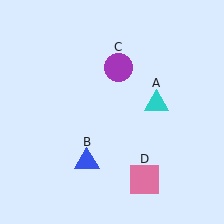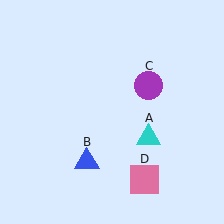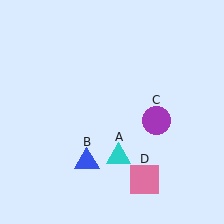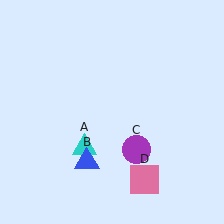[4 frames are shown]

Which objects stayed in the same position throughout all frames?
Blue triangle (object B) and pink square (object D) remained stationary.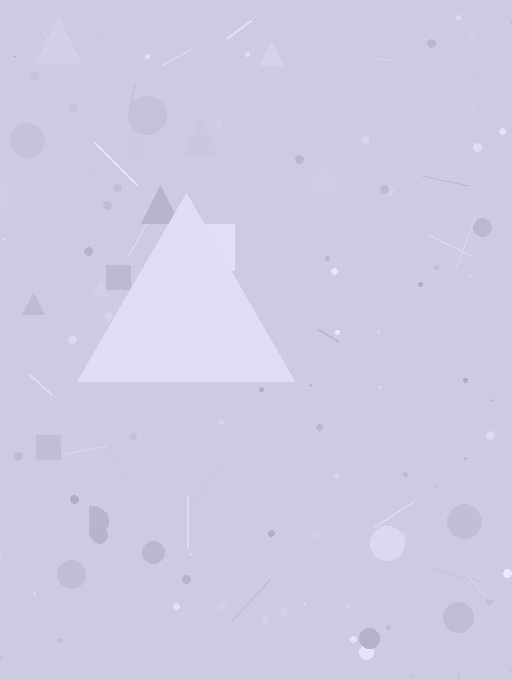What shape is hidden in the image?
A triangle is hidden in the image.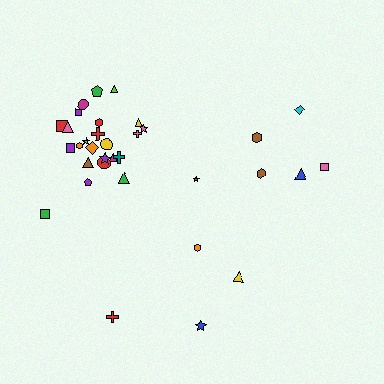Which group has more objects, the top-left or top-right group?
The top-left group.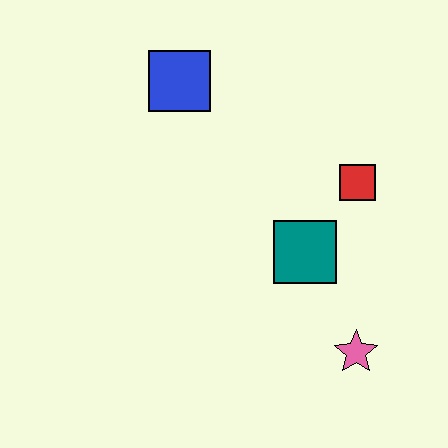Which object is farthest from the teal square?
The blue square is farthest from the teal square.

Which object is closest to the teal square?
The red square is closest to the teal square.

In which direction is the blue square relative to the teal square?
The blue square is above the teal square.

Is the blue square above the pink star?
Yes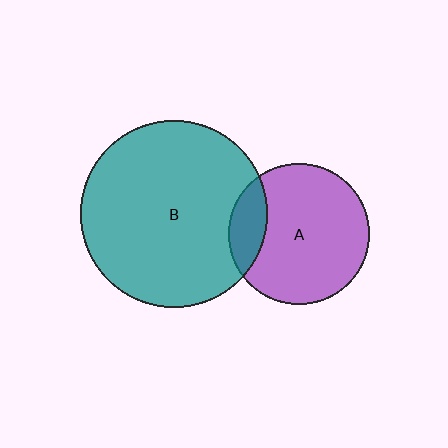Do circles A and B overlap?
Yes.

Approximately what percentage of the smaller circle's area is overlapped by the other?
Approximately 15%.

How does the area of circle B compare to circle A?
Approximately 1.8 times.